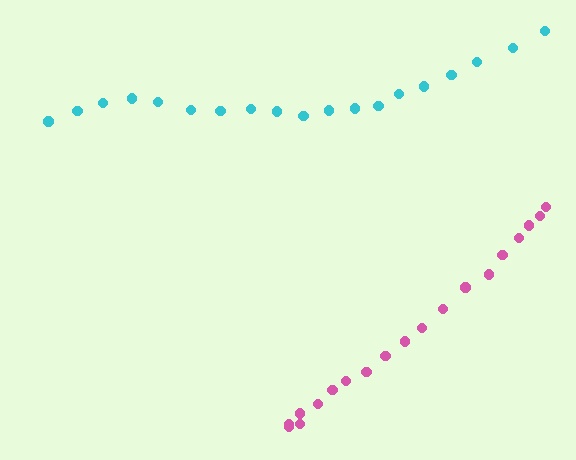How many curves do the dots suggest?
There are 2 distinct paths.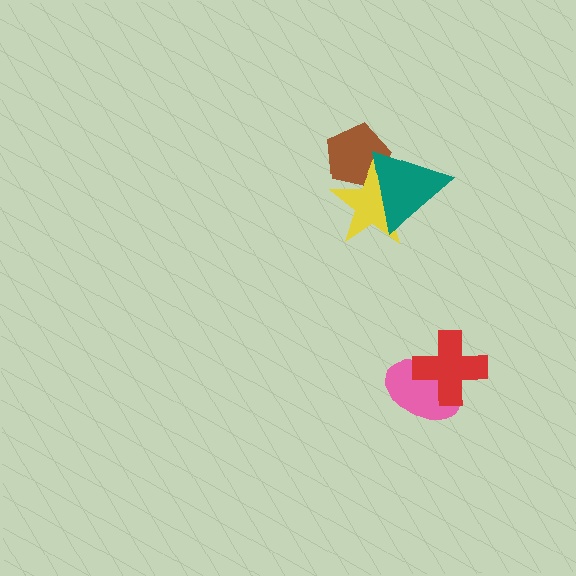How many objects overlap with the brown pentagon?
2 objects overlap with the brown pentagon.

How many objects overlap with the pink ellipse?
1 object overlaps with the pink ellipse.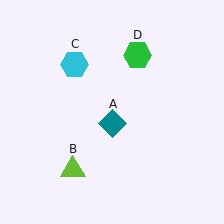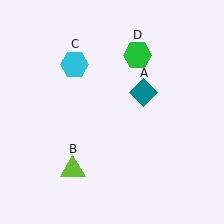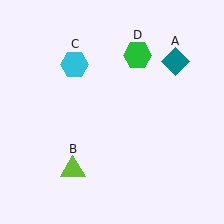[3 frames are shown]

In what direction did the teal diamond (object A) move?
The teal diamond (object A) moved up and to the right.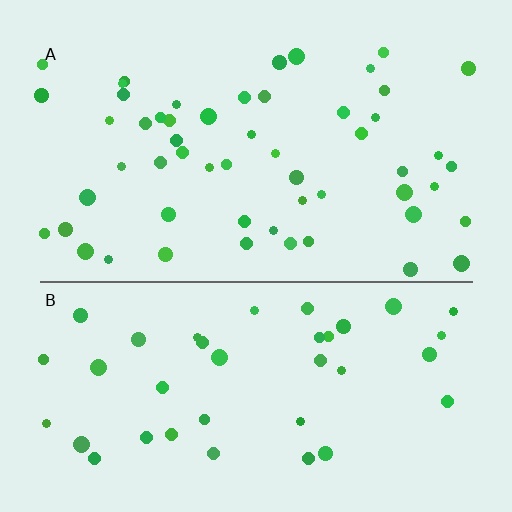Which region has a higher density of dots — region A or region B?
A (the top).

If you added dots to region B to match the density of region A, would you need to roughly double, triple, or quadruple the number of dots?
Approximately double.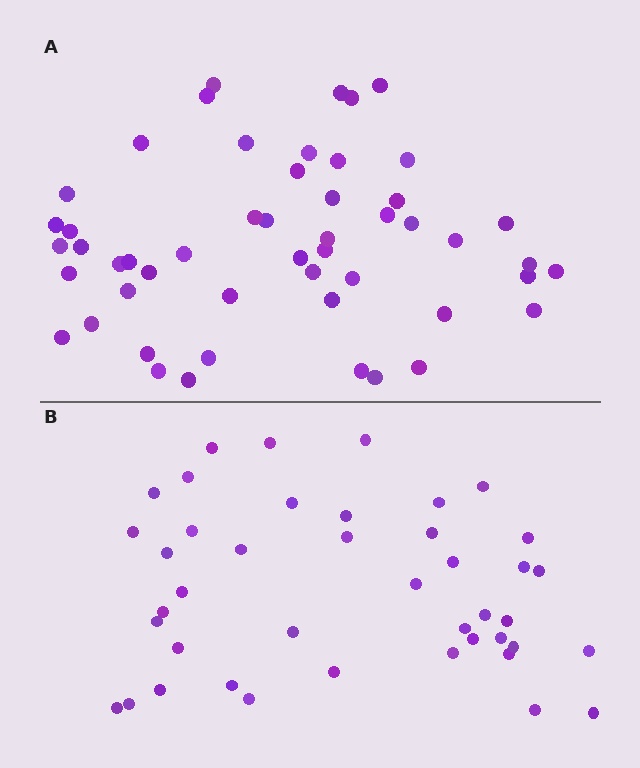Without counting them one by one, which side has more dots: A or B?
Region A (the top region) has more dots.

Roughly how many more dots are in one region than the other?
Region A has roughly 8 or so more dots than region B.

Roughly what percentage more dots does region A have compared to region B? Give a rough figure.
About 20% more.